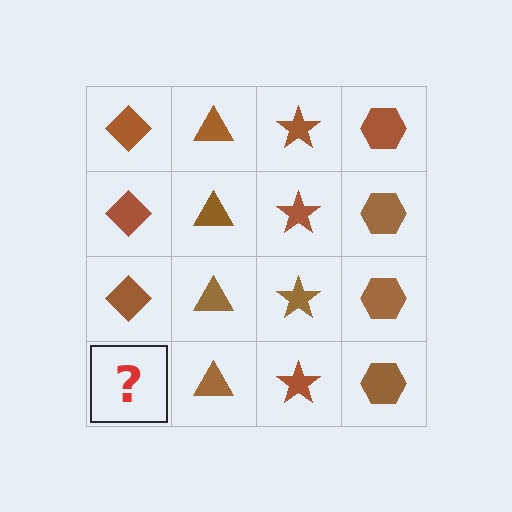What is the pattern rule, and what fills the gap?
The rule is that each column has a consistent shape. The gap should be filled with a brown diamond.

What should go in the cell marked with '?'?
The missing cell should contain a brown diamond.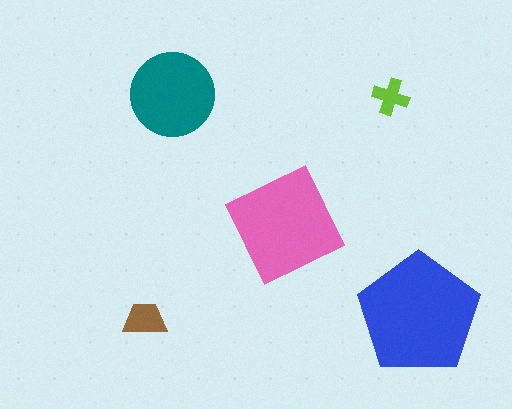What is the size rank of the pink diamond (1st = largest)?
2nd.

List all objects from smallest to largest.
The lime cross, the brown trapezoid, the teal circle, the pink diamond, the blue pentagon.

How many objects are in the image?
There are 5 objects in the image.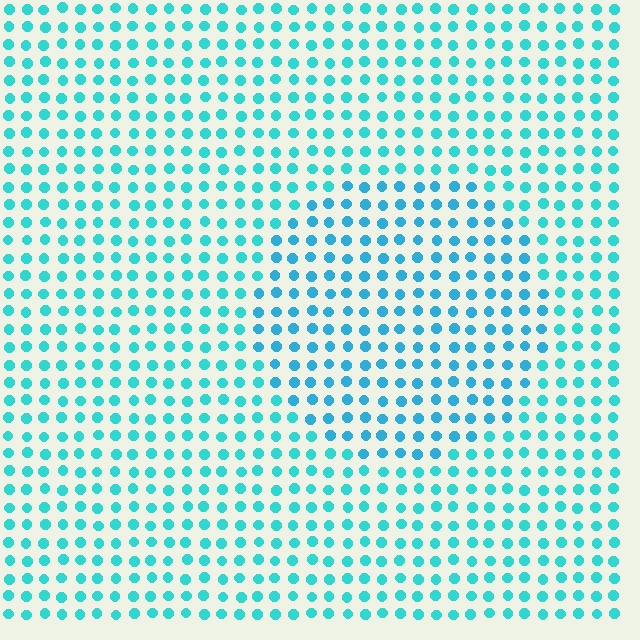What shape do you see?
I see a circle.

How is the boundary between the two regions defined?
The boundary is defined purely by a slight shift in hue (about 18 degrees). Spacing, size, and orientation are identical on both sides.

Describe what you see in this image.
The image is filled with small cyan elements in a uniform arrangement. A circle-shaped region is visible where the elements are tinted to a slightly different hue, forming a subtle color boundary.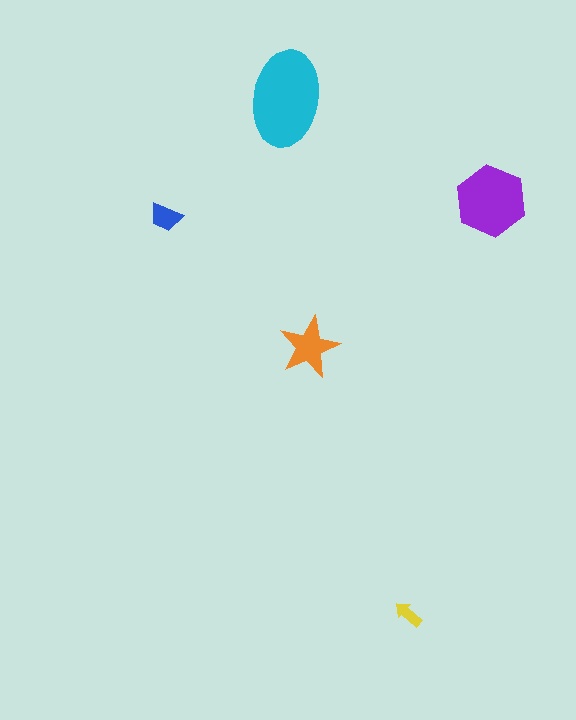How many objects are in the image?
There are 5 objects in the image.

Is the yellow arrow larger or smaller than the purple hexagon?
Smaller.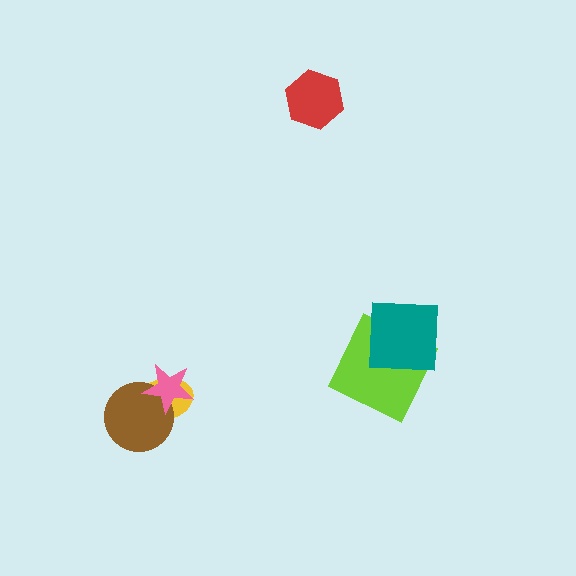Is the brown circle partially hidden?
Yes, it is partially covered by another shape.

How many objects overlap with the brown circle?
2 objects overlap with the brown circle.